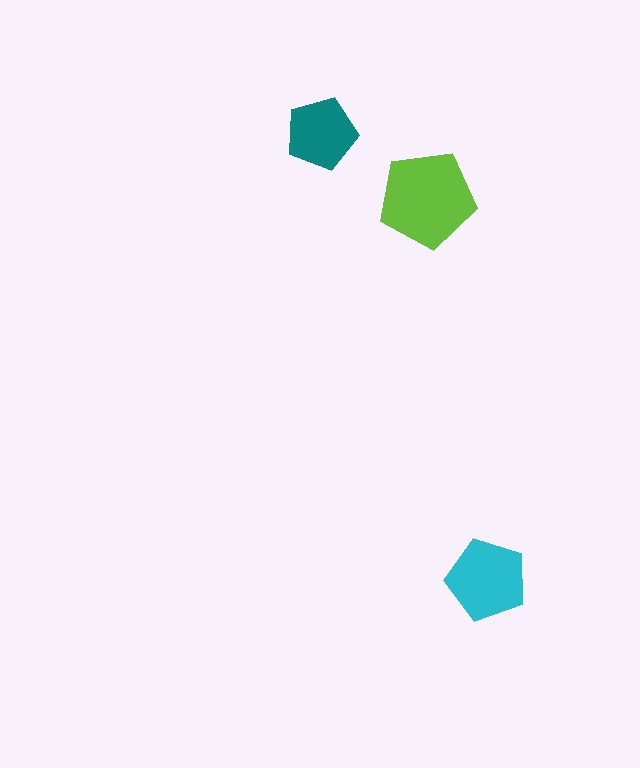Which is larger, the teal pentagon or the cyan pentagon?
The cyan one.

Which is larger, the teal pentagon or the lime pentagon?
The lime one.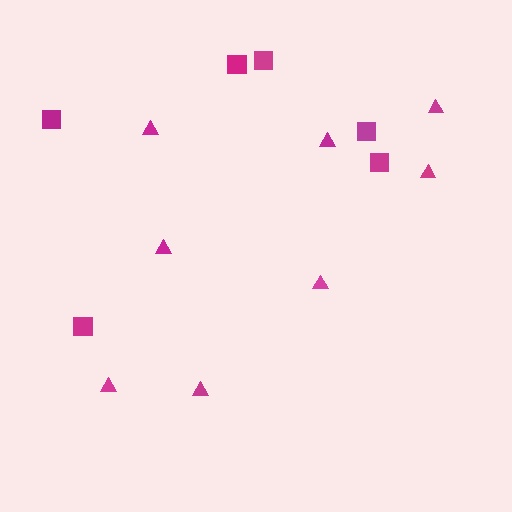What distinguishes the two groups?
There are 2 groups: one group of triangles (8) and one group of squares (6).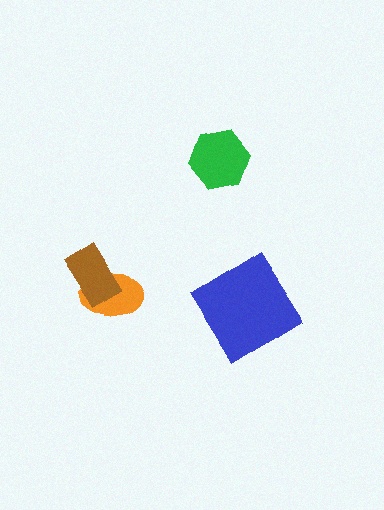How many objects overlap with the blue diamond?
0 objects overlap with the blue diamond.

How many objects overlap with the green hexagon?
0 objects overlap with the green hexagon.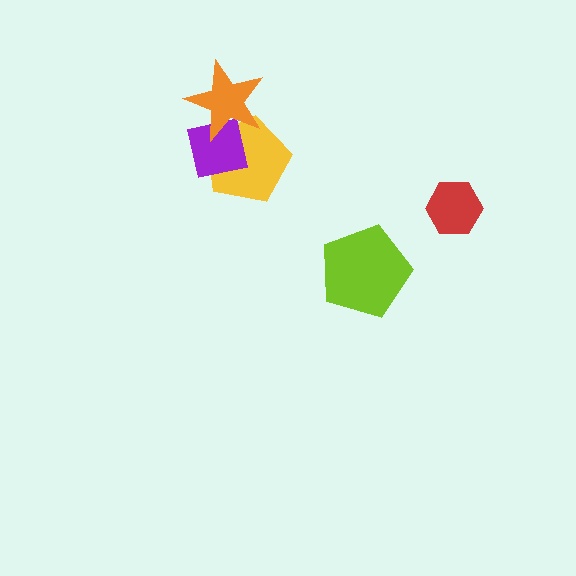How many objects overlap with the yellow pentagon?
2 objects overlap with the yellow pentagon.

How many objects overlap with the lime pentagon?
0 objects overlap with the lime pentagon.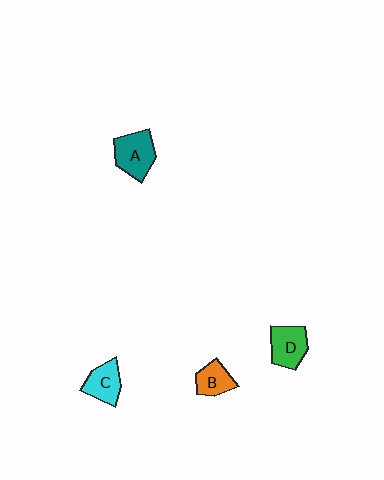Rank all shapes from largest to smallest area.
From largest to smallest: A (teal), D (green), C (cyan), B (orange).